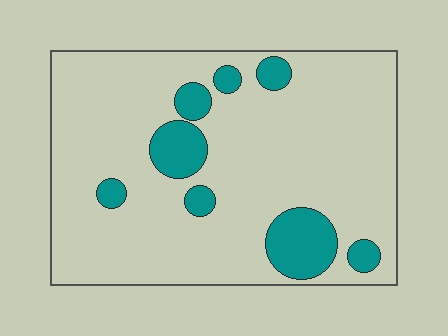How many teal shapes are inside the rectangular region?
8.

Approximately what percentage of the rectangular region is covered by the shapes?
Approximately 15%.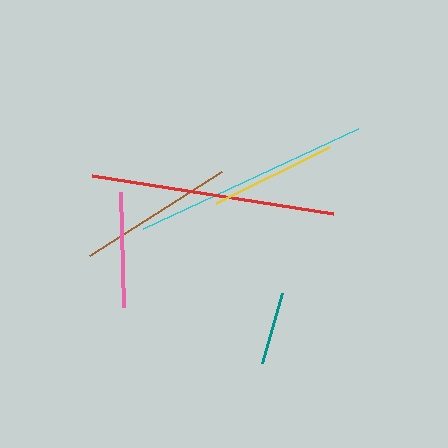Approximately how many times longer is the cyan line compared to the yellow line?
The cyan line is approximately 1.9 times the length of the yellow line.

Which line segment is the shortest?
The teal line is the shortest at approximately 73 pixels.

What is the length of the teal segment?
The teal segment is approximately 73 pixels long.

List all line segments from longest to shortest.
From longest to shortest: red, cyan, brown, yellow, pink, teal.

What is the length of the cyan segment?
The cyan segment is approximately 237 pixels long.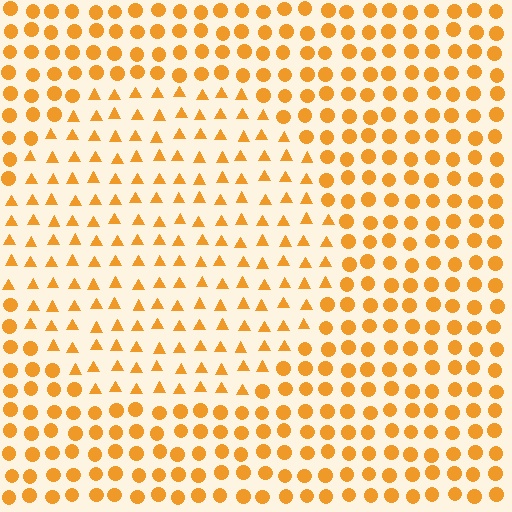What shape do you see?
I see a circle.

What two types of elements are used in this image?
The image uses triangles inside the circle region and circles outside it.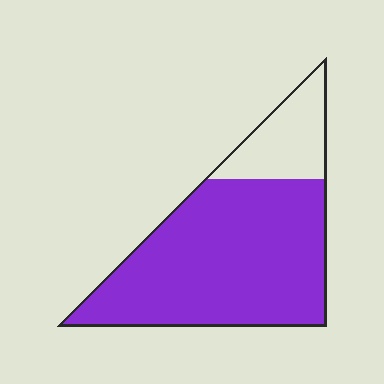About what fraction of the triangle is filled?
About four fifths (4/5).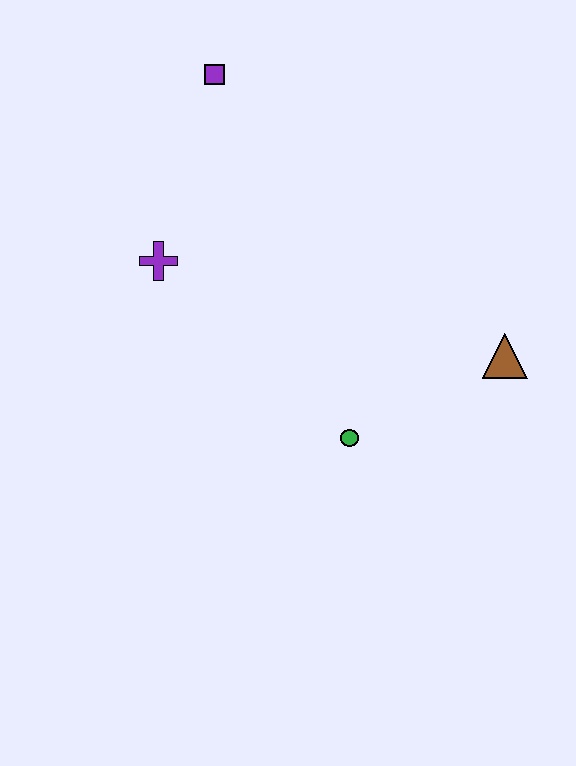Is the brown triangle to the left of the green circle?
No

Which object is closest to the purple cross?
The purple square is closest to the purple cross.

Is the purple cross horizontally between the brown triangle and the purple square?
No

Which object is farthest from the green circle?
The purple square is farthest from the green circle.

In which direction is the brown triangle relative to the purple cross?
The brown triangle is to the right of the purple cross.